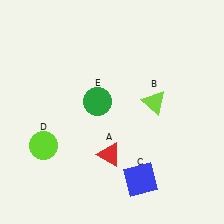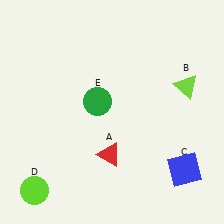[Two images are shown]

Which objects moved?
The objects that moved are: the lime triangle (B), the blue square (C), the lime circle (D).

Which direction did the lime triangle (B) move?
The lime triangle (B) moved right.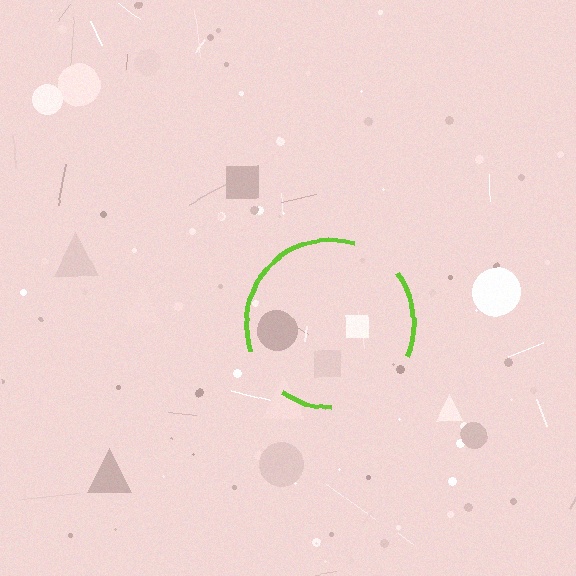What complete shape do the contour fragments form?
The contour fragments form a circle.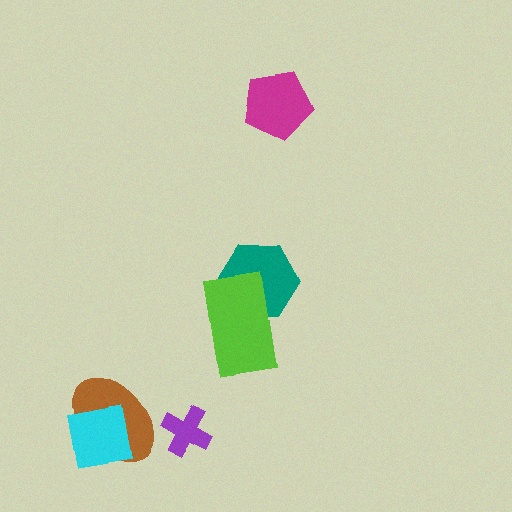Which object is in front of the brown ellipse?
The cyan square is in front of the brown ellipse.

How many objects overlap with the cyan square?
1 object overlaps with the cyan square.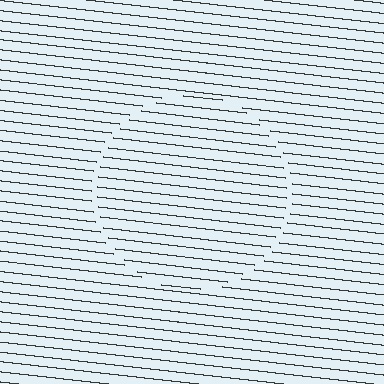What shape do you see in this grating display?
An illusory circle. The interior of the shape contains the same grating, shifted by half a period — the contour is defined by the phase discontinuity where line-ends from the inner and outer gratings abut.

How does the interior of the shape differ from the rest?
The interior of the shape contains the same grating, shifted by half a period — the contour is defined by the phase discontinuity where line-ends from the inner and outer gratings abut.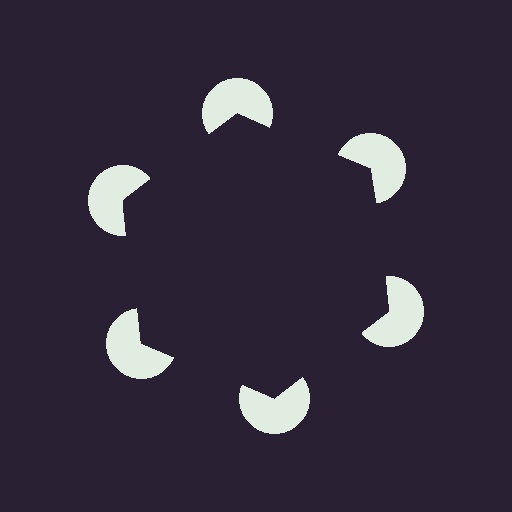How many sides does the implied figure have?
6 sides.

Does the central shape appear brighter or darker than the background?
It typically appears slightly darker than the background, even though no actual brightness change is drawn.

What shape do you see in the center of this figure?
An illusory hexagon — its edges are inferred from the aligned wedge cuts in the pac-man discs, not physically drawn.